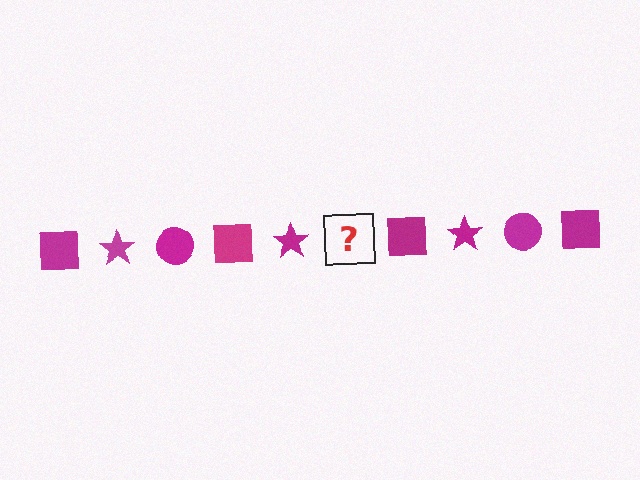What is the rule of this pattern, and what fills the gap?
The rule is that the pattern cycles through square, star, circle shapes in magenta. The gap should be filled with a magenta circle.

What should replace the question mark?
The question mark should be replaced with a magenta circle.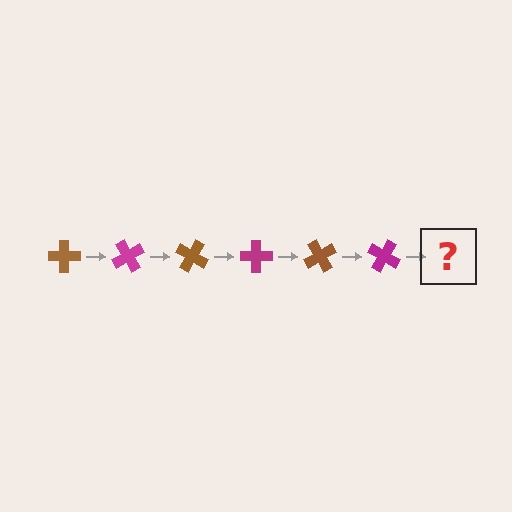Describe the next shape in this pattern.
It should be a brown cross, rotated 360 degrees from the start.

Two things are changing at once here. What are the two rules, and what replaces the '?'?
The two rules are that it rotates 60 degrees each step and the color cycles through brown and magenta. The '?' should be a brown cross, rotated 360 degrees from the start.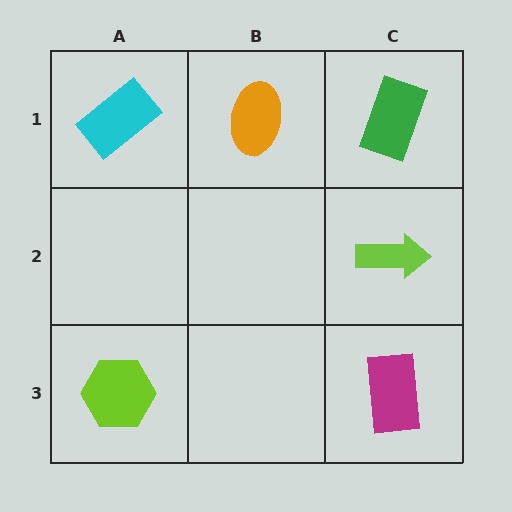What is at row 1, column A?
A cyan rectangle.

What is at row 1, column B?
An orange ellipse.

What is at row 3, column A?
A lime hexagon.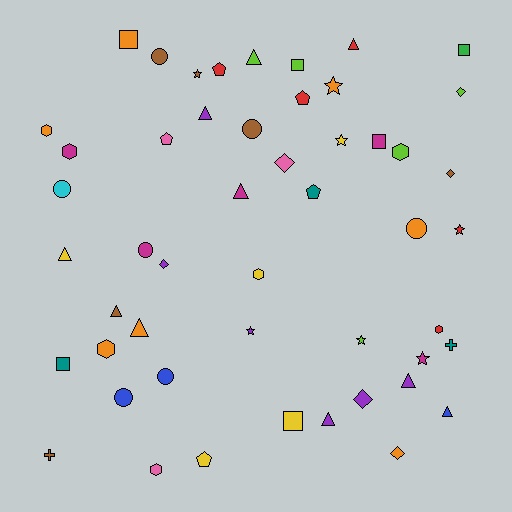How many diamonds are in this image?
There are 6 diamonds.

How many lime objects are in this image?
There are 5 lime objects.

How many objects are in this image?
There are 50 objects.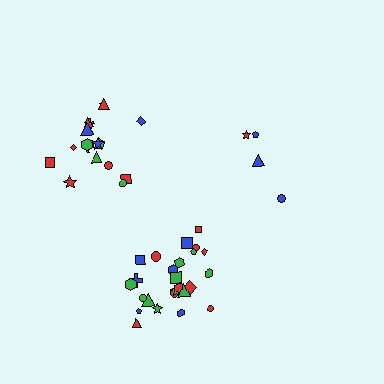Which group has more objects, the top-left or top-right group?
The top-left group.